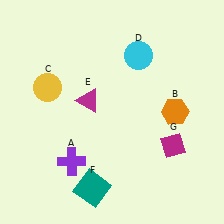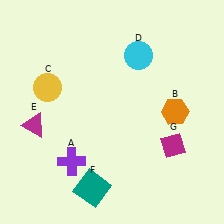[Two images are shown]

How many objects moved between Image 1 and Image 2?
1 object moved between the two images.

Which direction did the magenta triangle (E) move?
The magenta triangle (E) moved left.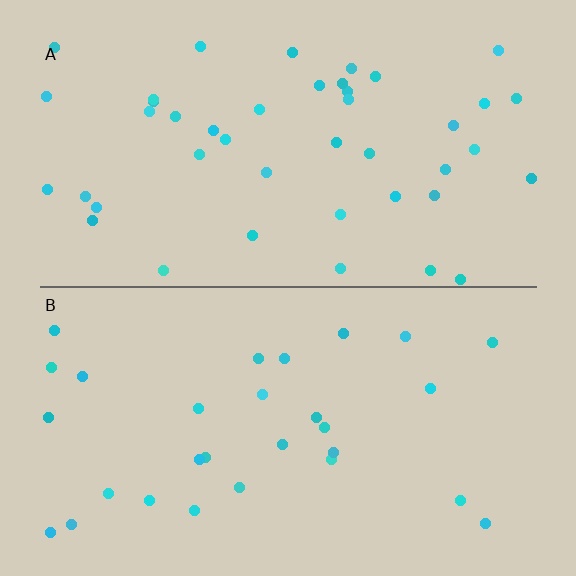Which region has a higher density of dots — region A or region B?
A (the top).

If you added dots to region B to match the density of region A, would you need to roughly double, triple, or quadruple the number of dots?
Approximately double.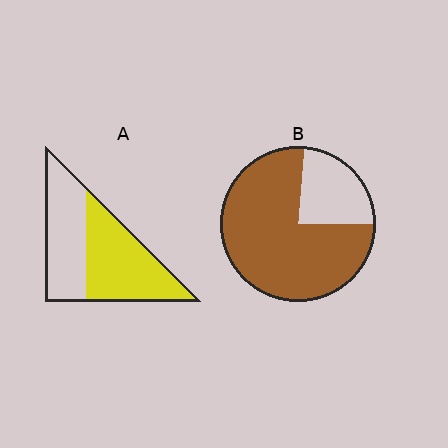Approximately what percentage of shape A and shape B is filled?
A is approximately 55% and B is approximately 75%.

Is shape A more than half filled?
Yes.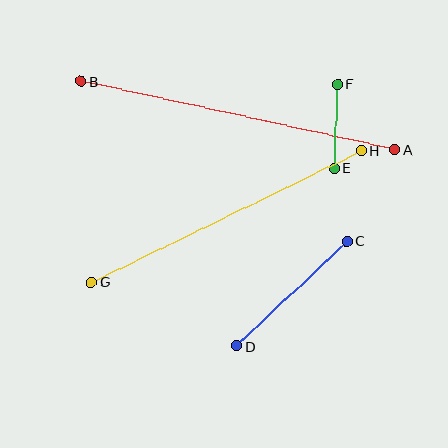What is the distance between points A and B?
The distance is approximately 321 pixels.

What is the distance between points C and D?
The distance is approximately 152 pixels.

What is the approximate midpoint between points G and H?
The midpoint is at approximately (226, 216) pixels.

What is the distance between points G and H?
The distance is approximately 300 pixels.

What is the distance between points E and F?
The distance is approximately 84 pixels.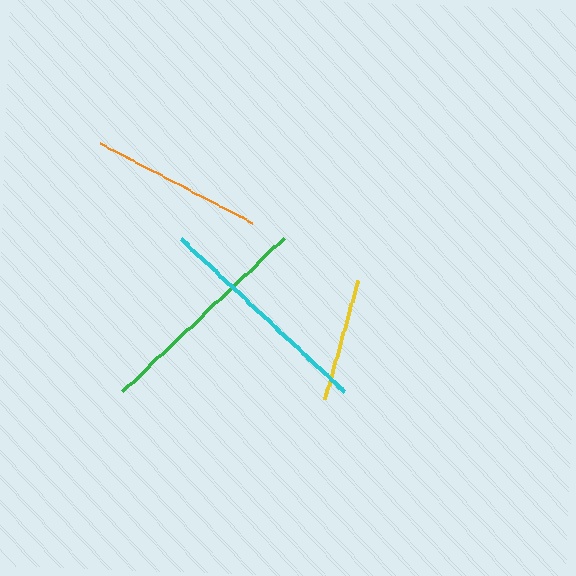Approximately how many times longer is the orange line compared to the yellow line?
The orange line is approximately 1.4 times the length of the yellow line.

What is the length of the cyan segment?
The cyan segment is approximately 224 pixels long.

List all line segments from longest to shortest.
From longest to shortest: cyan, green, orange, yellow.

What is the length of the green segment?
The green segment is approximately 223 pixels long.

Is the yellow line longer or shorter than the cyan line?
The cyan line is longer than the yellow line.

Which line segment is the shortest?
The yellow line is the shortest at approximately 124 pixels.